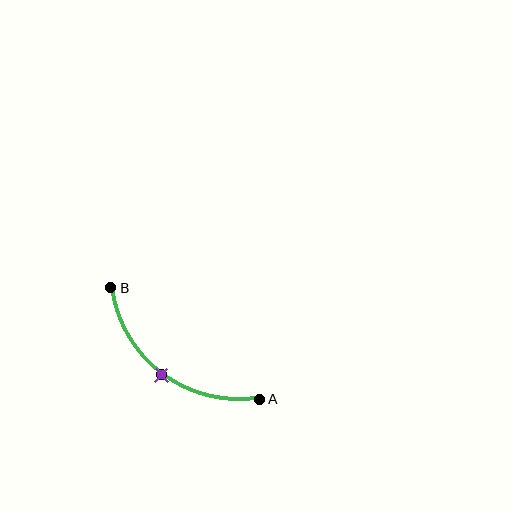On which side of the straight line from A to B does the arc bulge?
The arc bulges below and to the left of the straight line connecting A and B.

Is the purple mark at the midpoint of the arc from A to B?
Yes. The purple mark lies on the arc at equal arc-length from both A and B — it is the arc midpoint.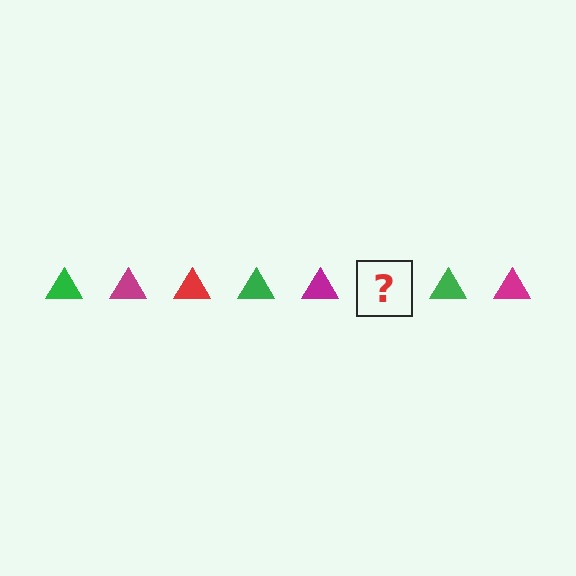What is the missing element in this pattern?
The missing element is a red triangle.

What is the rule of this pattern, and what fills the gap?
The rule is that the pattern cycles through green, magenta, red triangles. The gap should be filled with a red triangle.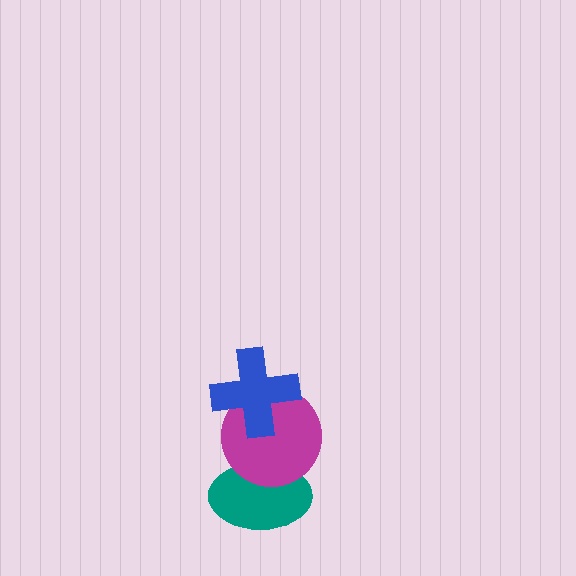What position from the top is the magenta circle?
The magenta circle is 2nd from the top.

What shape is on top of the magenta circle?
The blue cross is on top of the magenta circle.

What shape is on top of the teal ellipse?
The magenta circle is on top of the teal ellipse.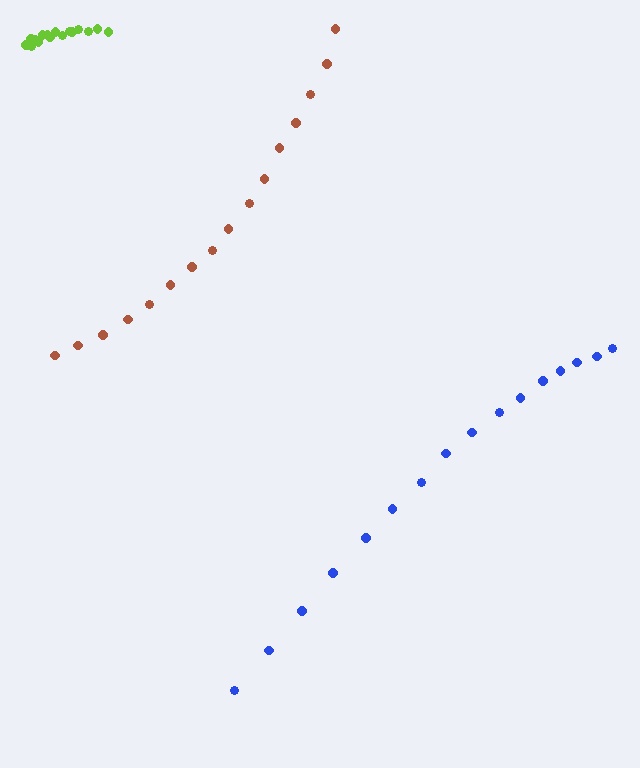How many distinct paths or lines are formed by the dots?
There are 3 distinct paths.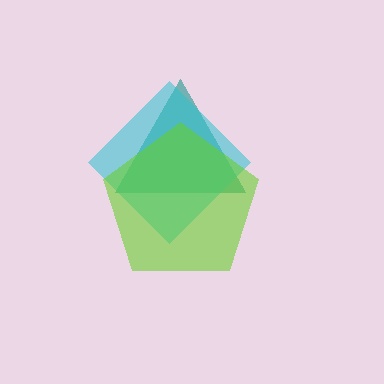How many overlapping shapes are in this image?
There are 3 overlapping shapes in the image.